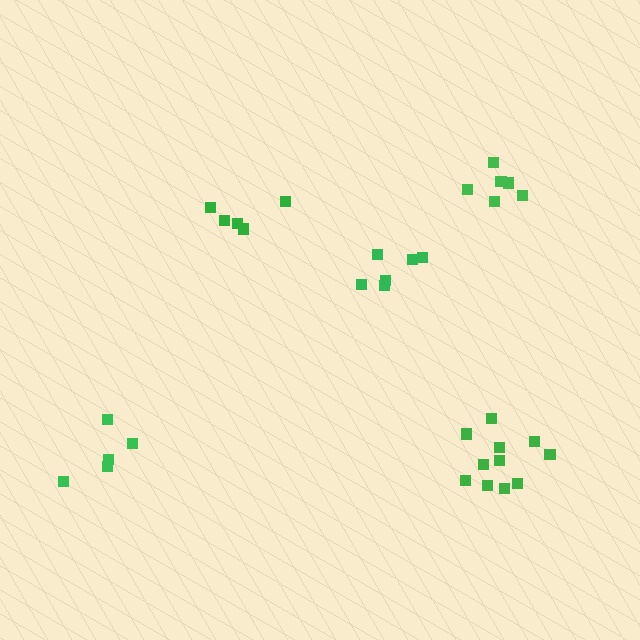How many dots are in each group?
Group 1: 6 dots, Group 2: 6 dots, Group 3: 5 dots, Group 4: 5 dots, Group 5: 11 dots (33 total).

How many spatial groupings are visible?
There are 5 spatial groupings.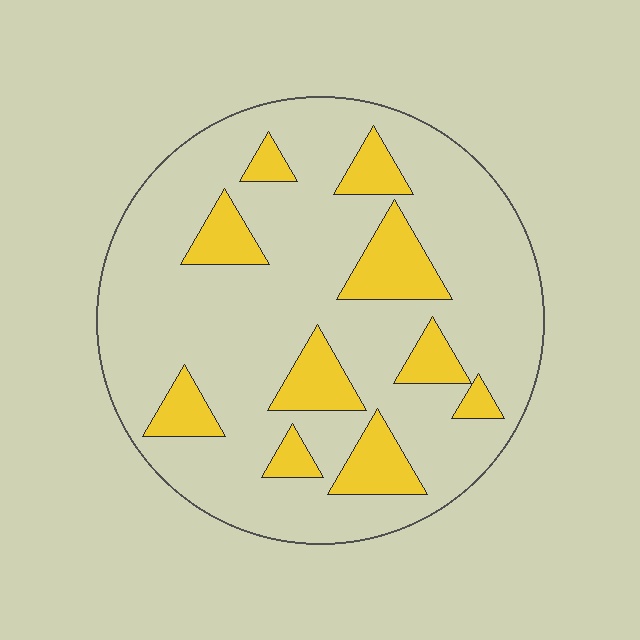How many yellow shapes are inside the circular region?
10.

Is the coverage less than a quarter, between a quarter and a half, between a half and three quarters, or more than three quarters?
Less than a quarter.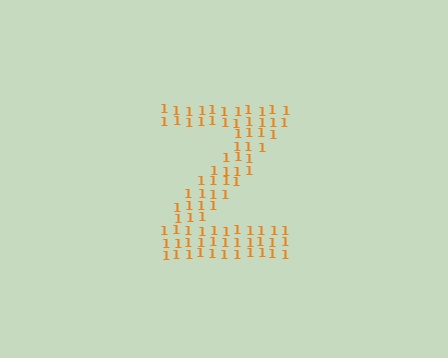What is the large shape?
The large shape is the letter Z.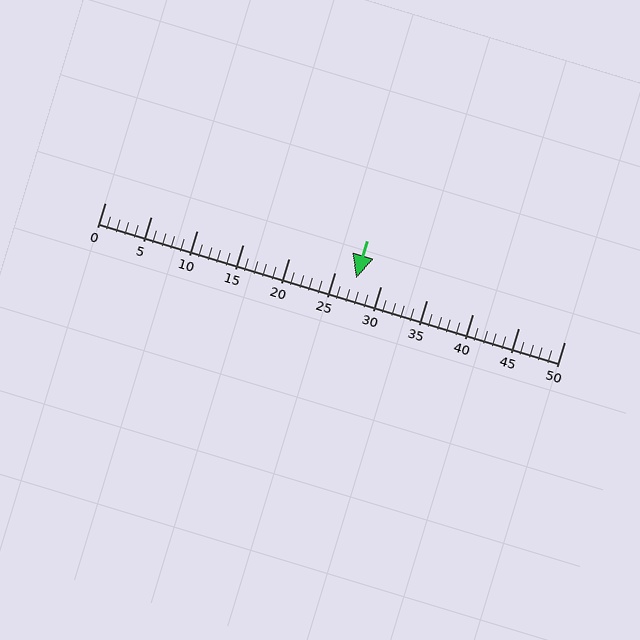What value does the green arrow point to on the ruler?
The green arrow points to approximately 27.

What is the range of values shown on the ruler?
The ruler shows values from 0 to 50.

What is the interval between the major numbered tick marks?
The major tick marks are spaced 5 units apart.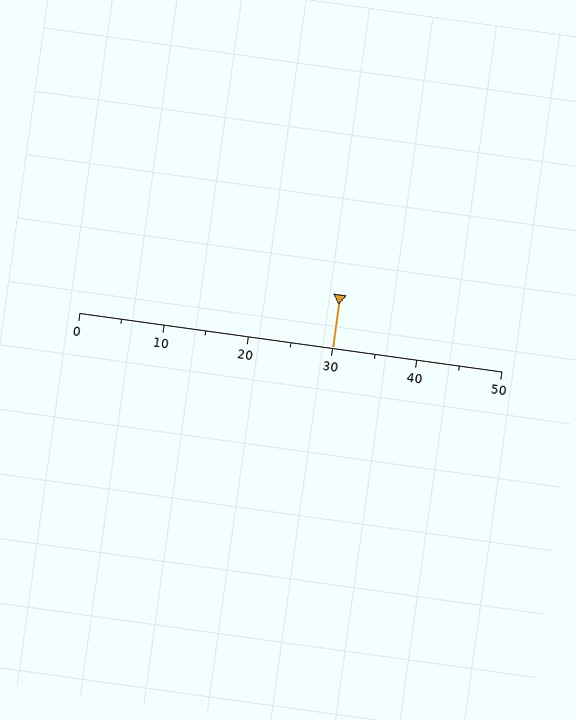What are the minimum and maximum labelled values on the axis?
The axis runs from 0 to 50.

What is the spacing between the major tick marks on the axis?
The major ticks are spaced 10 apart.